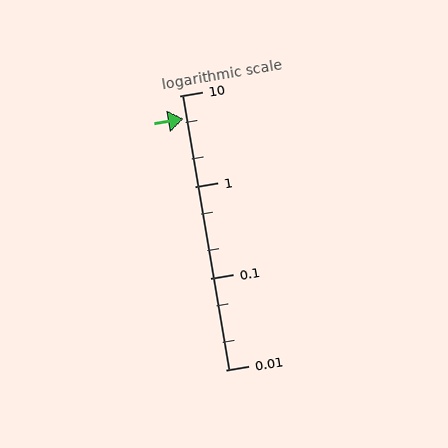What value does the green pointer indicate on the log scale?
The pointer indicates approximately 5.6.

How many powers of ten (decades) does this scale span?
The scale spans 3 decades, from 0.01 to 10.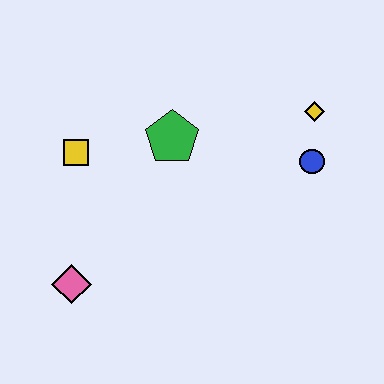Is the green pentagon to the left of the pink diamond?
No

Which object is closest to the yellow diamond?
The blue circle is closest to the yellow diamond.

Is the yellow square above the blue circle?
Yes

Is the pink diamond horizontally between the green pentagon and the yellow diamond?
No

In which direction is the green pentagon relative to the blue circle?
The green pentagon is to the left of the blue circle.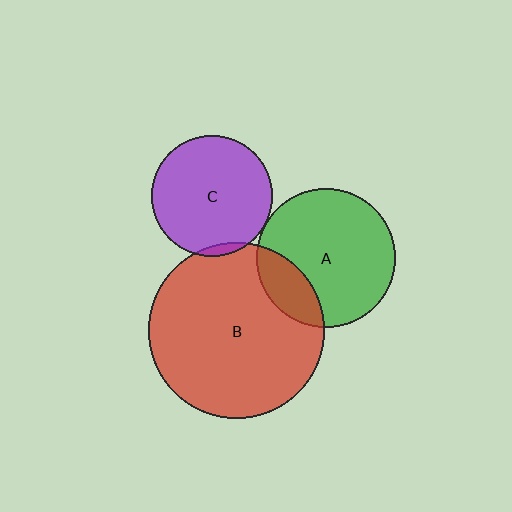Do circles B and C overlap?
Yes.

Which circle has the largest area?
Circle B (red).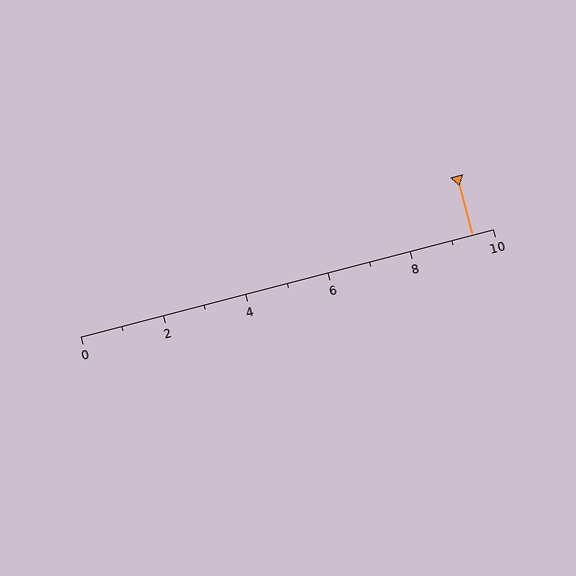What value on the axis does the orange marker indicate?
The marker indicates approximately 9.5.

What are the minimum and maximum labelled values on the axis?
The axis runs from 0 to 10.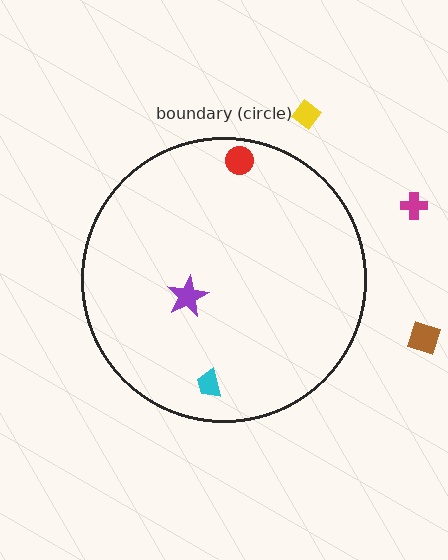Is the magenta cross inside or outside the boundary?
Outside.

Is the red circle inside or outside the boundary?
Inside.